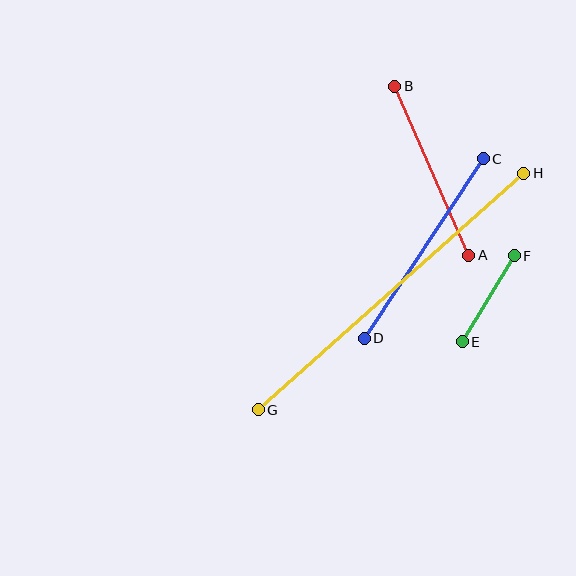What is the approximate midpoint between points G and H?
The midpoint is at approximately (391, 292) pixels.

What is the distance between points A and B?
The distance is approximately 184 pixels.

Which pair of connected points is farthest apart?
Points G and H are farthest apart.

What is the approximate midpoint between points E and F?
The midpoint is at approximately (488, 299) pixels.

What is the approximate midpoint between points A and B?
The midpoint is at approximately (432, 171) pixels.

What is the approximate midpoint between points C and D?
The midpoint is at approximately (424, 248) pixels.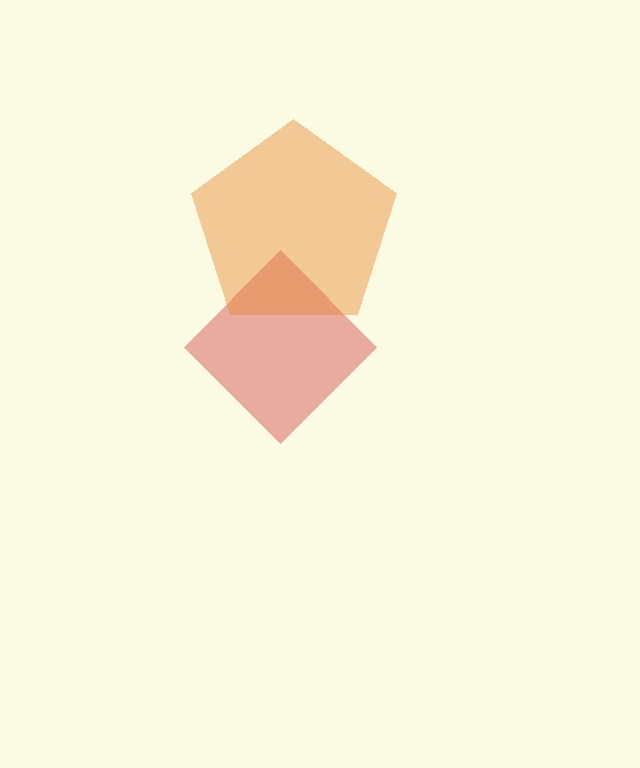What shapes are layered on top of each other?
The layered shapes are: a red diamond, an orange pentagon.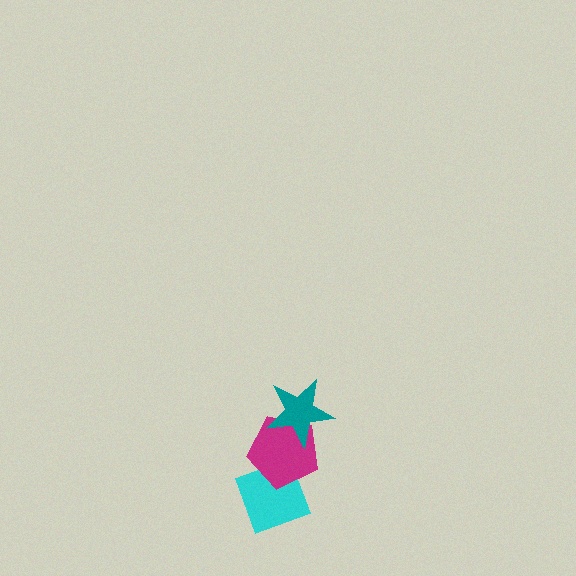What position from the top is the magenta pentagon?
The magenta pentagon is 2nd from the top.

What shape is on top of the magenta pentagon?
The teal star is on top of the magenta pentagon.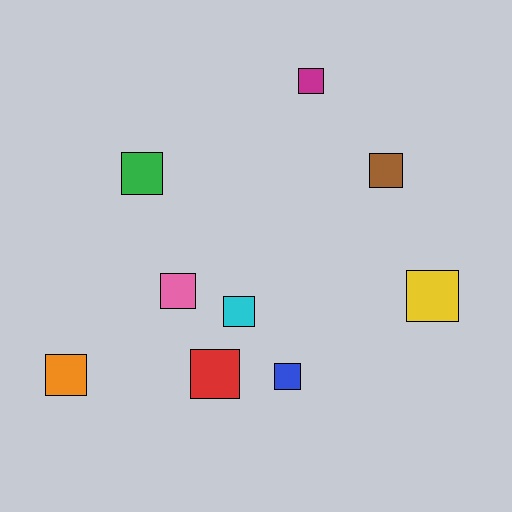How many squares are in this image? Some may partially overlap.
There are 9 squares.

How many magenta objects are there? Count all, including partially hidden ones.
There is 1 magenta object.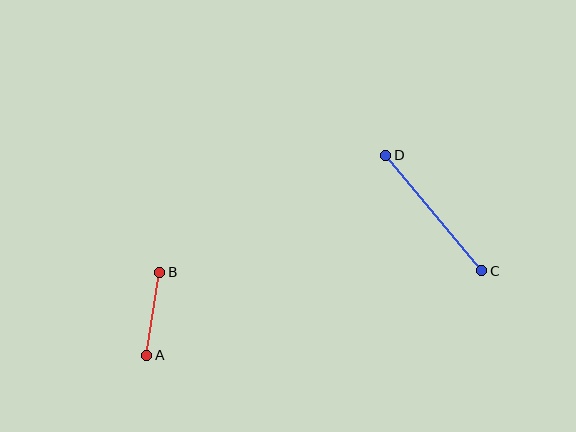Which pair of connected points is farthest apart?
Points C and D are farthest apart.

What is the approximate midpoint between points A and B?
The midpoint is at approximately (153, 314) pixels.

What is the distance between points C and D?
The distance is approximately 150 pixels.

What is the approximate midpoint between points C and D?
The midpoint is at approximately (434, 213) pixels.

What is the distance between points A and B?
The distance is approximately 84 pixels.